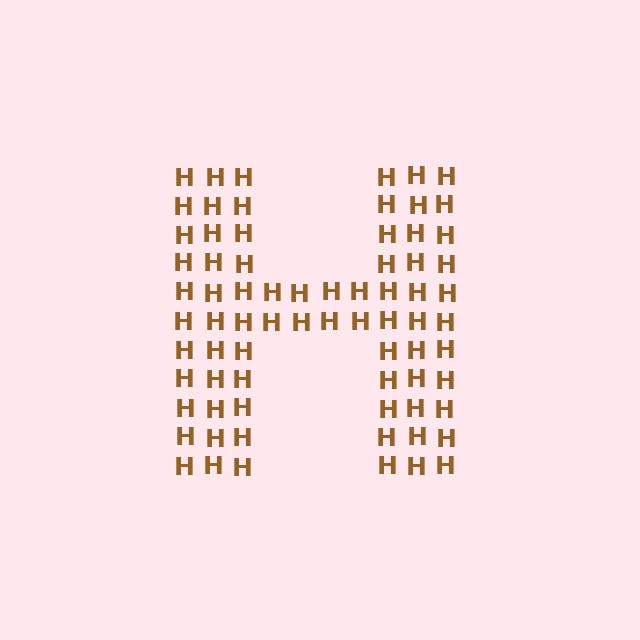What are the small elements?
The small elements are letter H's.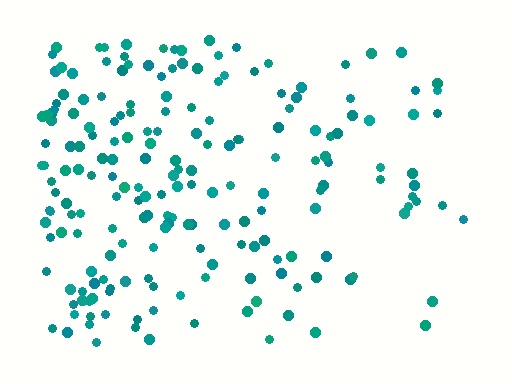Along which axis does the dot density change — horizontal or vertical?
Horizontal.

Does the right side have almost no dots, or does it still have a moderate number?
Still a moderate number, just noticeably fewer than the left.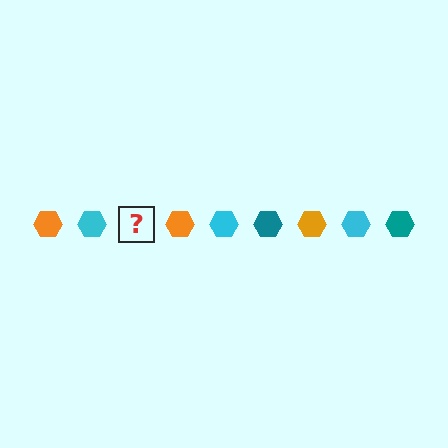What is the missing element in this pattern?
The missing element is a teal hexagon.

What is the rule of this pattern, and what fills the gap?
The rule is that the pattern cycles through orange, cyan, teal hexagons. The gap should be filled with a teal hexagon.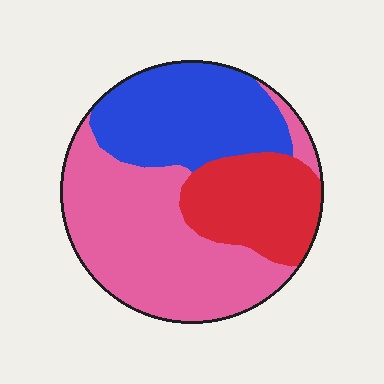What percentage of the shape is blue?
Blue covers roughly 30% of the shape.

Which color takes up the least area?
Red, at roughly 20%.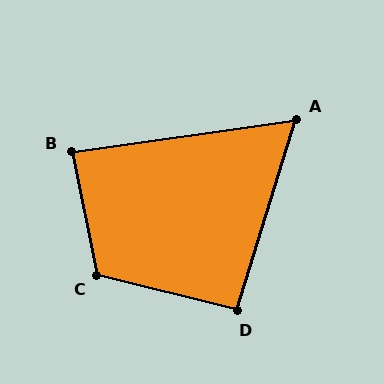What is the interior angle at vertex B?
Approximately 87 degrees (approximately right).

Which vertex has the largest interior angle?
C, at approximately 115 degrees.